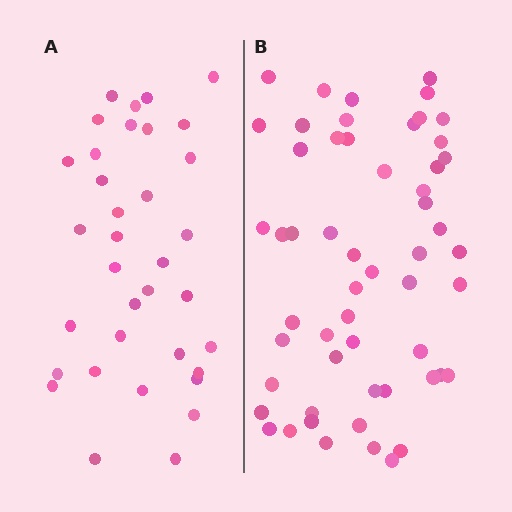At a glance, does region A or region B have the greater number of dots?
Region B (the right region) has more dots.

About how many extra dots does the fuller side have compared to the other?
Region B has approximately 20 more dots than region A.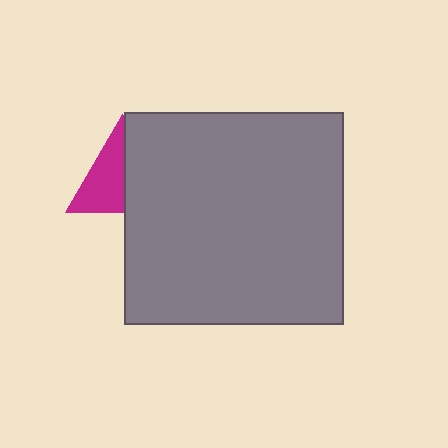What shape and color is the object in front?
The object in front is a gray rectangle.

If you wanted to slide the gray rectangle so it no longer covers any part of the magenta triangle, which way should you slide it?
Slide it right — that is the most direct way to separate the two shapes.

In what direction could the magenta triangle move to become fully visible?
The magenta triangle could move left. That would shift it out from behind the gray rectangle entirely.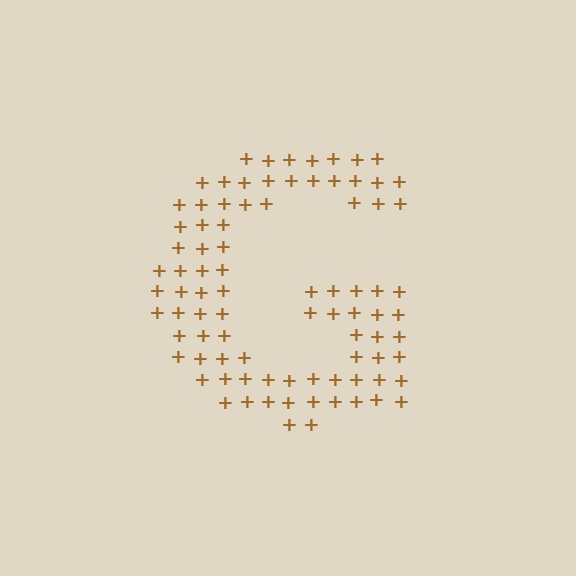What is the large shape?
The large shape is the letter G.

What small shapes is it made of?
It is made of small plus signs.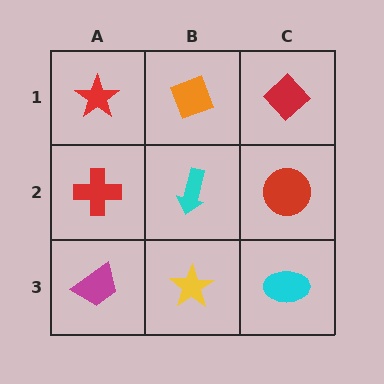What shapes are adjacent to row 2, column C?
A red diamond (row 1, column C), a cyan ellipse (row 3, column C), a cyan arrow (row 2, column B).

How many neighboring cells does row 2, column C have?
3.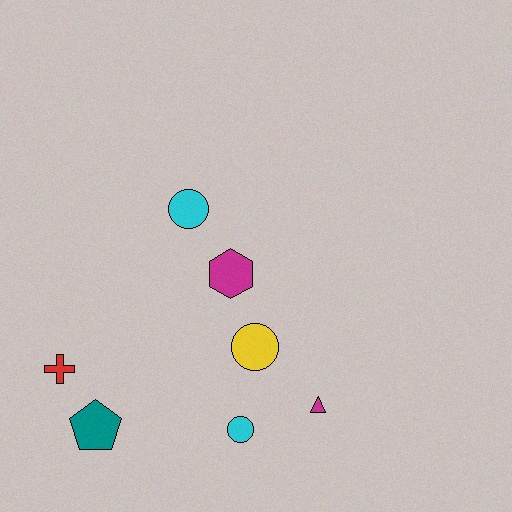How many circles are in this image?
There are 3 circles.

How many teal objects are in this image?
There is 1 teal object.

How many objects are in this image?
There are 7 objects.